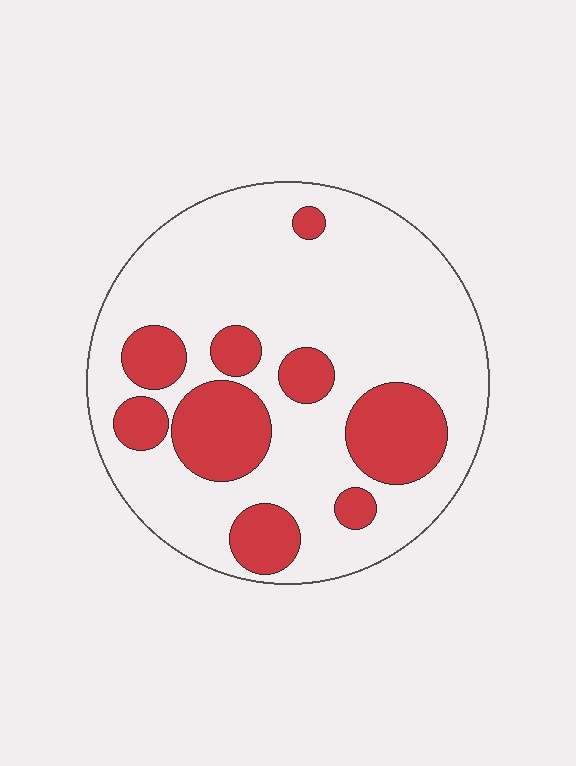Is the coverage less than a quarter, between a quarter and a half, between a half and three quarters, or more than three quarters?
Between a quarter and a half.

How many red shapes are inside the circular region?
9.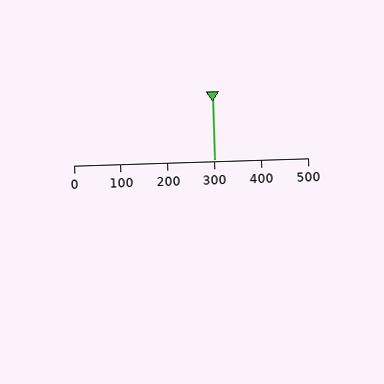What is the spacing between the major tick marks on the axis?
The major ticks are spaced 100 apart.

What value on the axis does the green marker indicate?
The marker indicates approximately 300.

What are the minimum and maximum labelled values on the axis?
The axis runs from 0 to 500.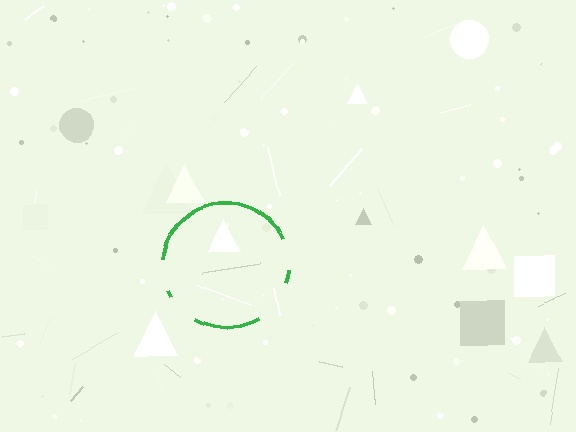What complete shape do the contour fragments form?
The contour fragments form a circle.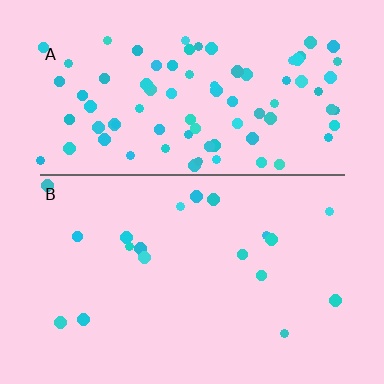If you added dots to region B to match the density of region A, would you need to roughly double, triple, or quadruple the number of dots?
Approximately quadruple.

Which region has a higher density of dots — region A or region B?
A (the top).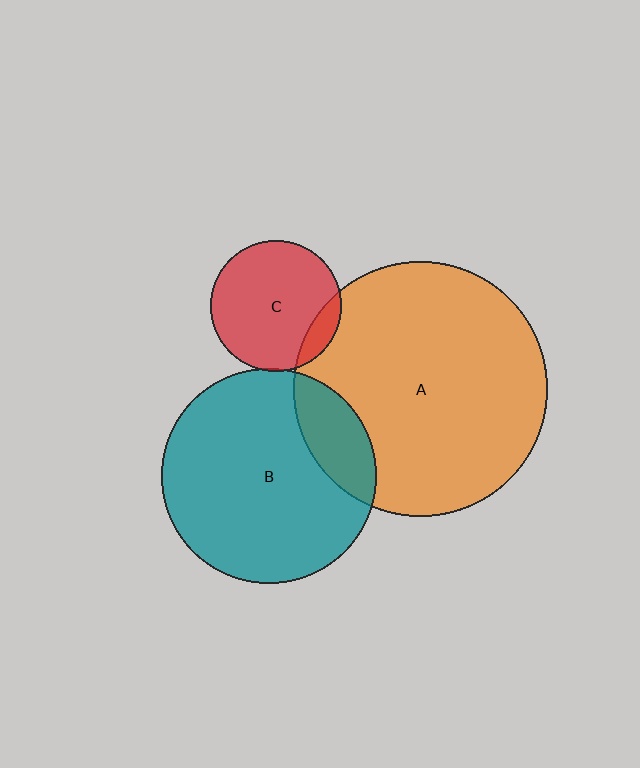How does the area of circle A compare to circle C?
Approximately 3.8 times.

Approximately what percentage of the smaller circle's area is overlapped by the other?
Approximately 10%.